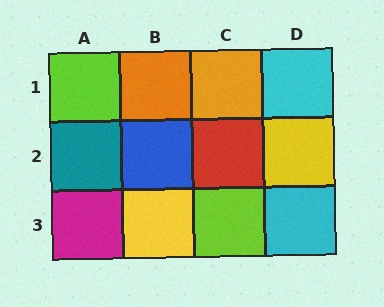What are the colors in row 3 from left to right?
Magenta, yellow, lime, cyan.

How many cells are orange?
2 cells are orange.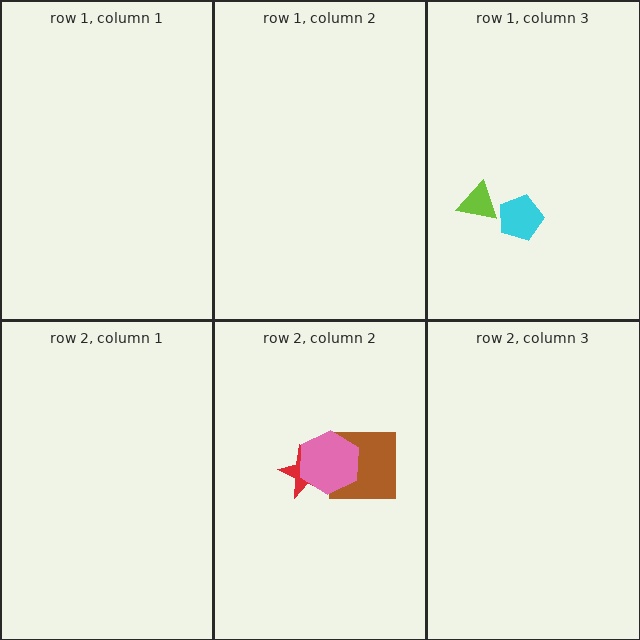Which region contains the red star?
The row 2, column 2 region.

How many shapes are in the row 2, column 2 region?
3.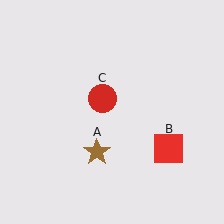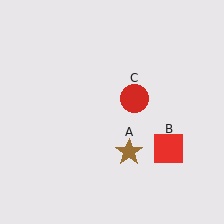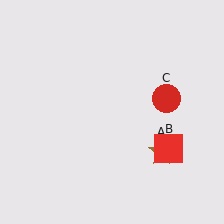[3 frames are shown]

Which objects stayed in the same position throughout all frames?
Red square (object B) remained stationary.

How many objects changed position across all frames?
2 objects changed position: brown star (object A), red circle (object C).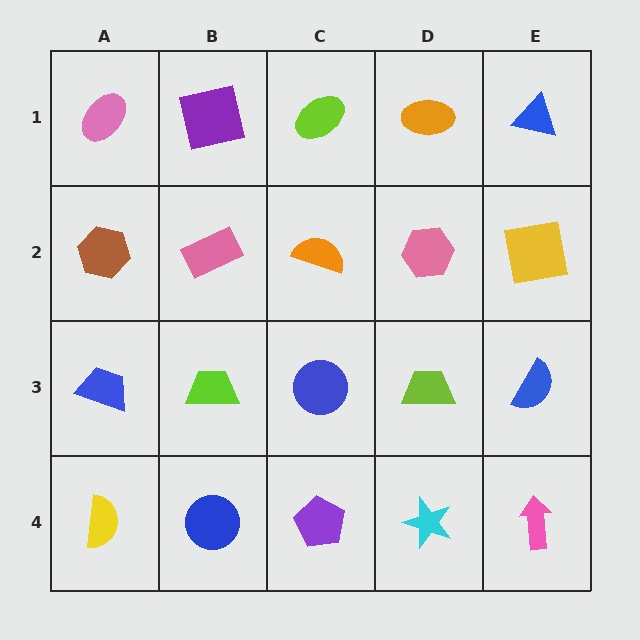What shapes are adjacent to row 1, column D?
A pink hexagon (row 2, column D), a lime ellipse (row 1, column C), a blue triangle (row 1, column E).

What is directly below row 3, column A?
A yellow semicircle.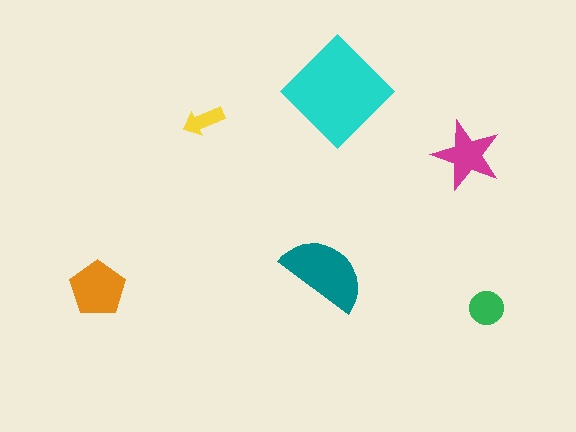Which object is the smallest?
The yellow arrow.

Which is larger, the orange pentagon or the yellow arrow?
The orange pentagon.